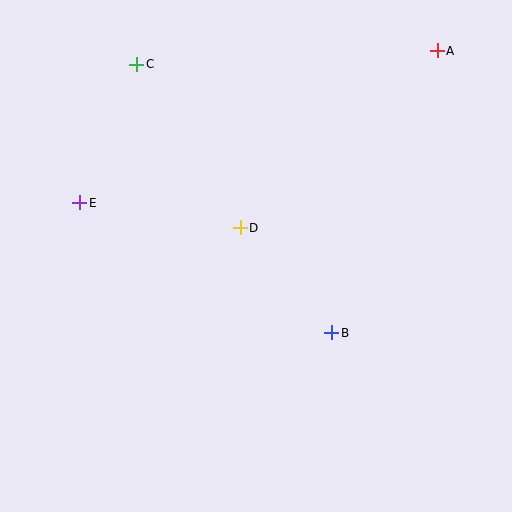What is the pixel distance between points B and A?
The distance between B and A is 301 pixels.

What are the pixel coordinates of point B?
Point B is at (332, 333).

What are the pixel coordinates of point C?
Point C is at (137, 64).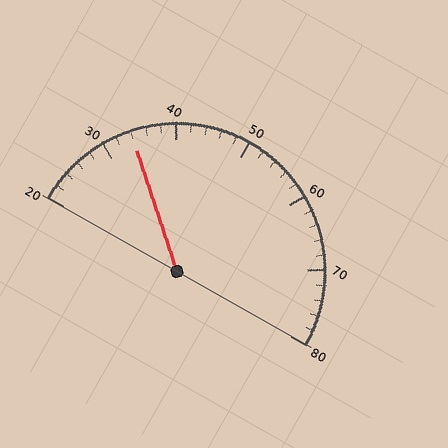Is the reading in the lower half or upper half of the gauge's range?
The reading is in the lower half of the range (20 to 80).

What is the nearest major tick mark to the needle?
The nearest major tick mark is 30.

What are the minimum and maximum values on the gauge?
The gauge ranges from 20 to 80.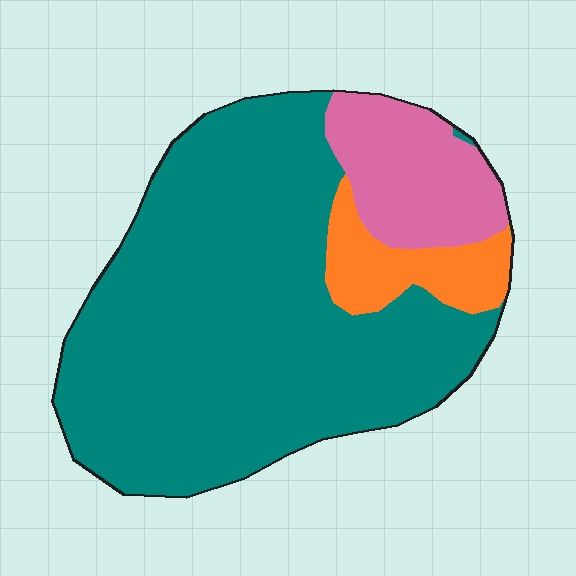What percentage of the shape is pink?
Pink takes up less than a quarter of the shape.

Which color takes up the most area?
Teal, at roughly 75%.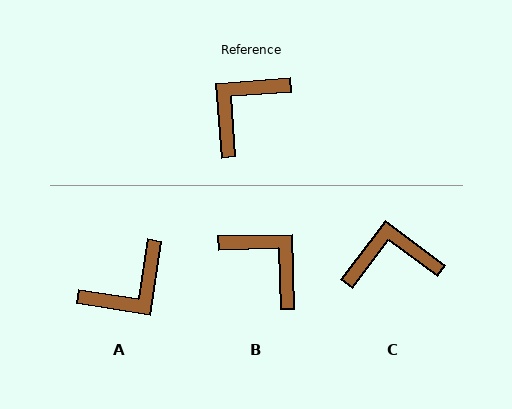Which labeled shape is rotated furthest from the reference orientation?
A, about 167 degrees away.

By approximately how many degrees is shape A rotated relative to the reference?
Approximately 167 degrees counter-clockwise.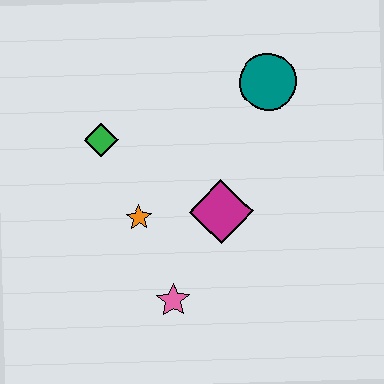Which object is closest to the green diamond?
The orange star is closest to the green diamond.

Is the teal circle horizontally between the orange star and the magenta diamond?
No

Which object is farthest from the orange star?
The teal circle is farthest from the orange star.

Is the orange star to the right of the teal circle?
No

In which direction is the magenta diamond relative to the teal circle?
The magenta diamond is below the teal circle.